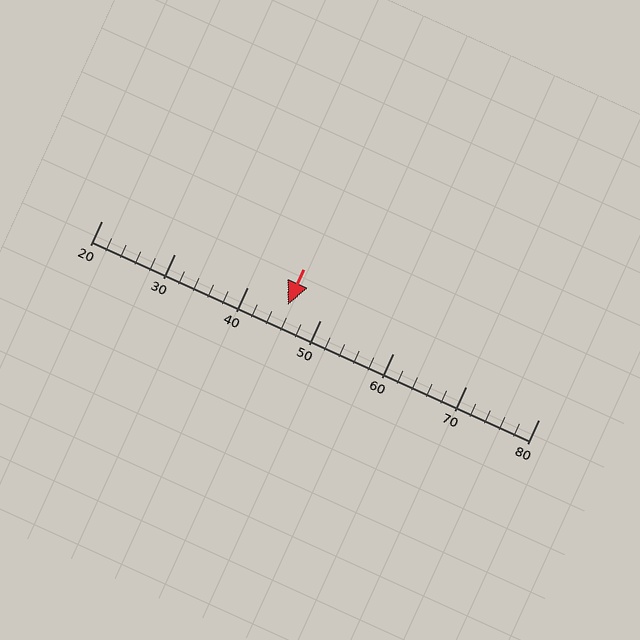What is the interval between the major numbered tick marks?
The major tick marks are spaced 10 units apart.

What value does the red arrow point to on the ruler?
The red arrow points to approximately 46.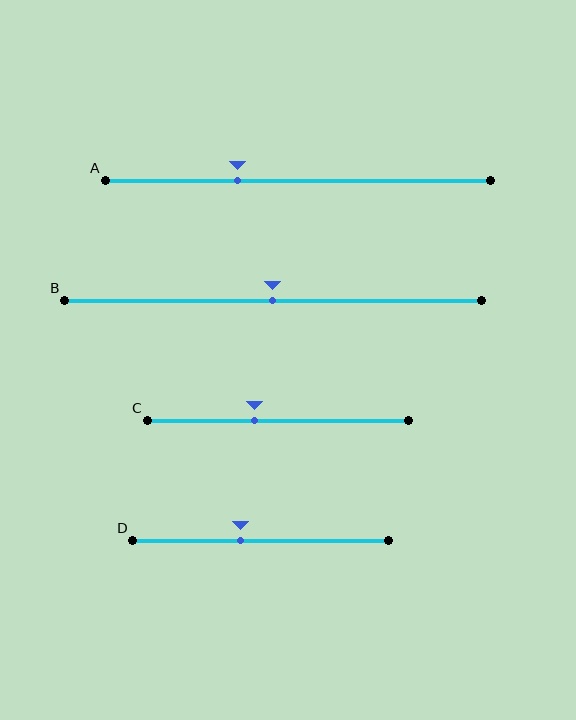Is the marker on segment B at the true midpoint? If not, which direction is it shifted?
Yes, the marker on segment B is at the true midpoint.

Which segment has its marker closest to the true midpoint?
Segment B has its marker closest to the true midpoint.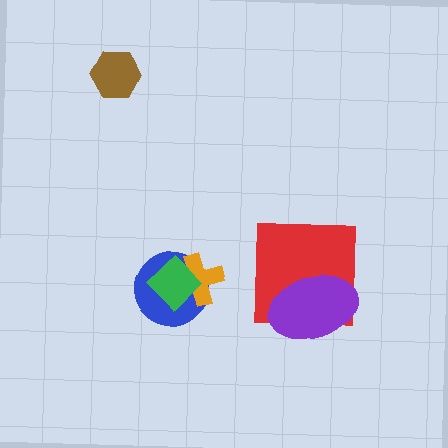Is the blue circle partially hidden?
Yes, it is partially covered by another shape.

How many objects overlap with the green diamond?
2 objects overlap with the green diamond.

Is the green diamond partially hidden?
No, no other shape covers it.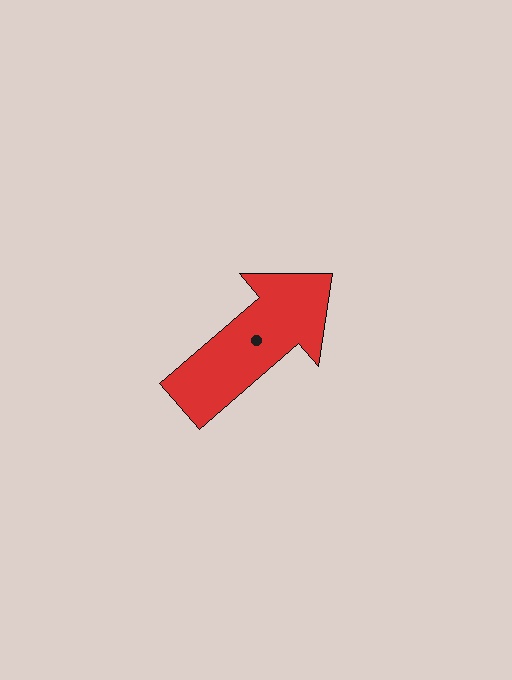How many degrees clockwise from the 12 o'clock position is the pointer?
Approximately 49 degrees.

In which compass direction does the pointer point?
Northeast.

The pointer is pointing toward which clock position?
Roughly 2 o'clock.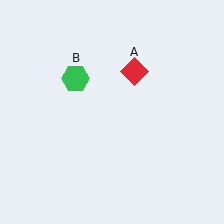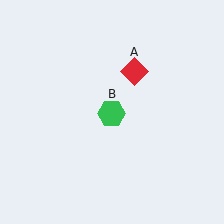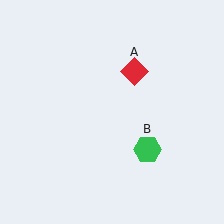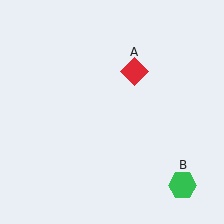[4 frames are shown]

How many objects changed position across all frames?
1 object changed position: green hexagon (object B).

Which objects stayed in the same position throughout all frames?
Red diamond (object A) remained stationary.